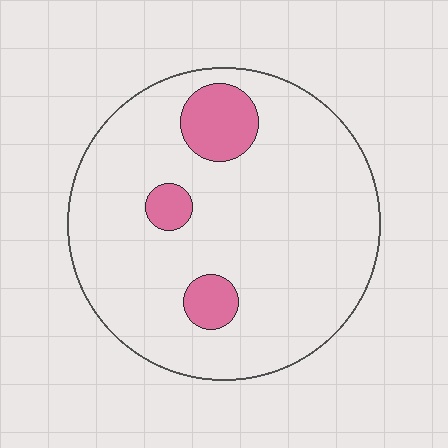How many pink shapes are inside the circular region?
3.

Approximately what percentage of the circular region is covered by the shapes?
Approximately 10%.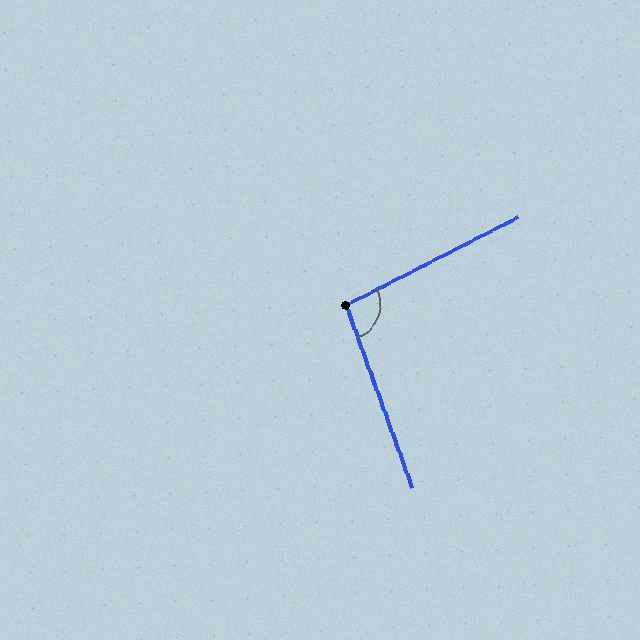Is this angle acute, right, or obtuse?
It is obtuse.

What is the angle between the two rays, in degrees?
Approximately 97 degrees.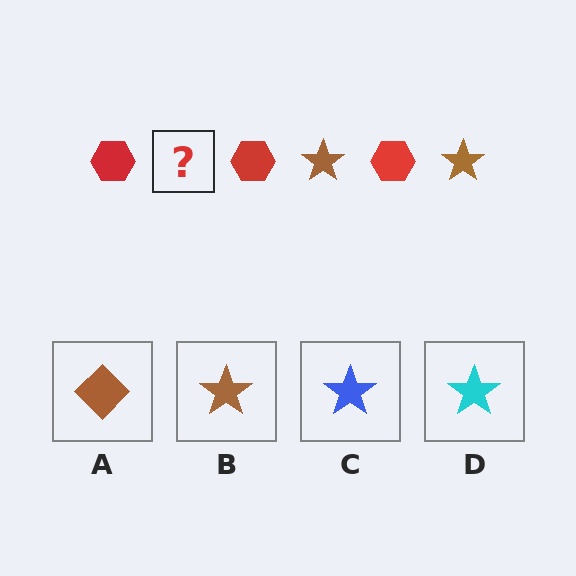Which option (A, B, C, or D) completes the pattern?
B.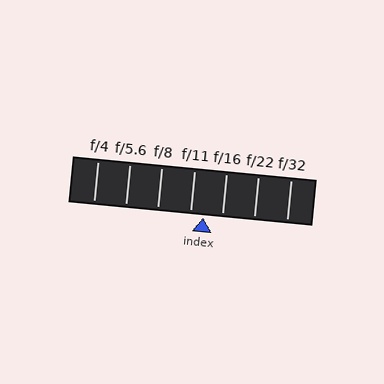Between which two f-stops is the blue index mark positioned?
The index mark is between f/11 and f/16.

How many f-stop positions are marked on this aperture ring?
There are 7 f-stop positions marked.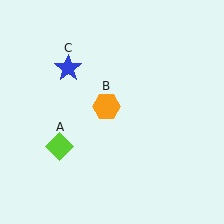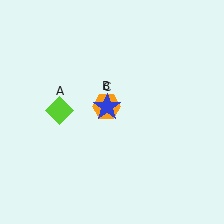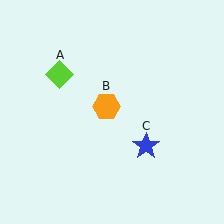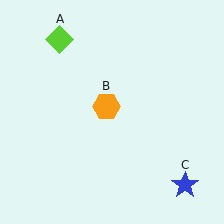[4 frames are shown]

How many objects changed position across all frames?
2 objects changed position: lime diamond (object A), blue star (object C).